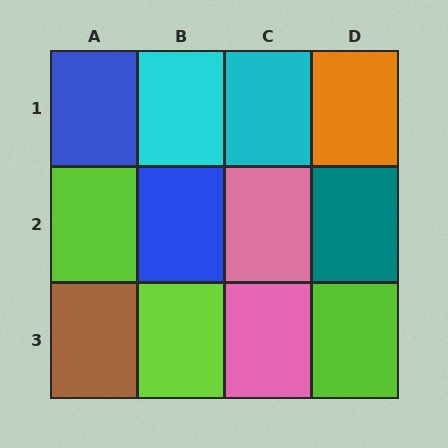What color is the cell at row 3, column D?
Lime.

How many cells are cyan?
2 cells are cyan.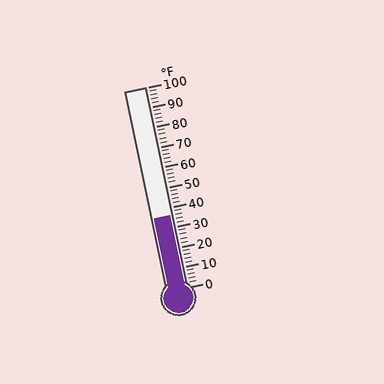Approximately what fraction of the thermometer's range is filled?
The thermometer is filled to approximately 35% of its range.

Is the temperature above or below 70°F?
The temperature is below 70°F.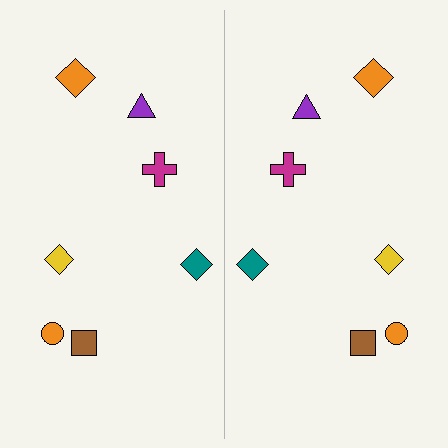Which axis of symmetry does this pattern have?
The pattern has a vertical axis of symmetry running through the center of the image.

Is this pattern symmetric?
Yes, this pattern has bilateral (reflection) symmetry.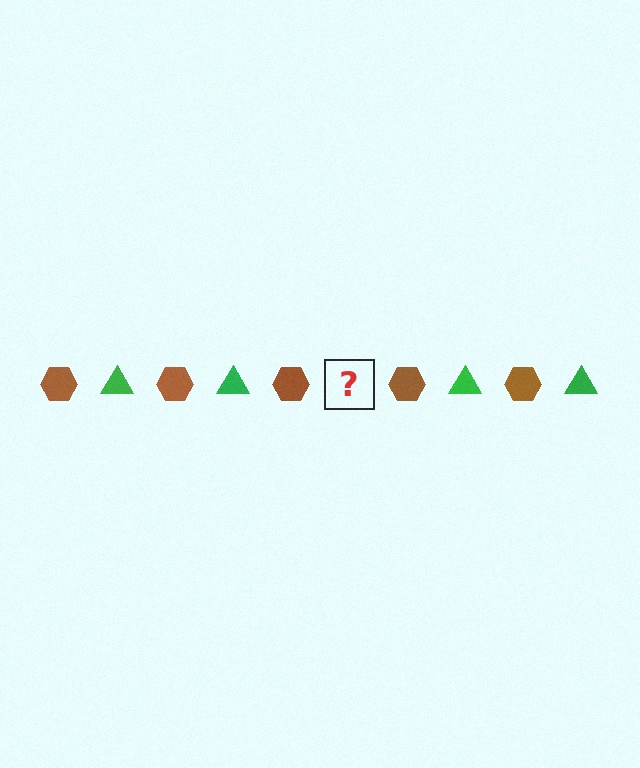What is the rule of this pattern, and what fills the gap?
The rule is that the pattern alternates between brown hexagon and green triangle. The gap should be filled with a green triangle.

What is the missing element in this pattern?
The missing element is a green triangle.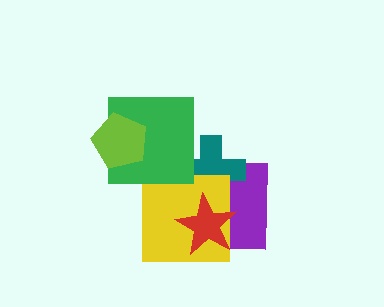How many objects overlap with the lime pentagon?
1 object overlaps with the lime pentagon.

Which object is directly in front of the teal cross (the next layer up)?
The yellow square is directly in front of the teal cross.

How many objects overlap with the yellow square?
3 objects overlap with the yellow square.